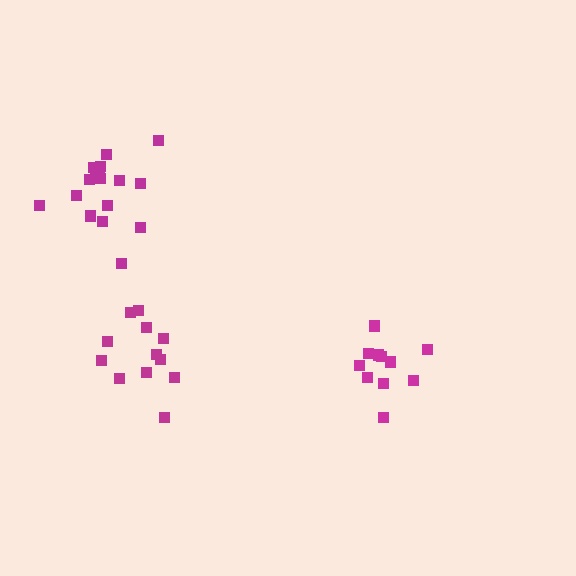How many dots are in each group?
Group 1: 17 dots, Group 2: 11 dots, Group 3: 12 dots (40 total).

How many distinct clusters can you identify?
There are 3 distinct clusters.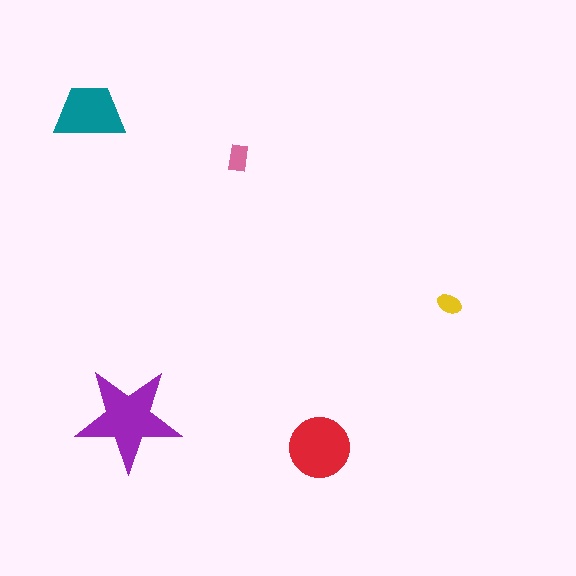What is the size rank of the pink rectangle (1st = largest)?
4th.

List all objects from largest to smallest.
The purple star, the red circle, the teal trapezoid, the pink rectangle, the yellow ellipse.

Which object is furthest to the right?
The yellow ellipse is rightmost.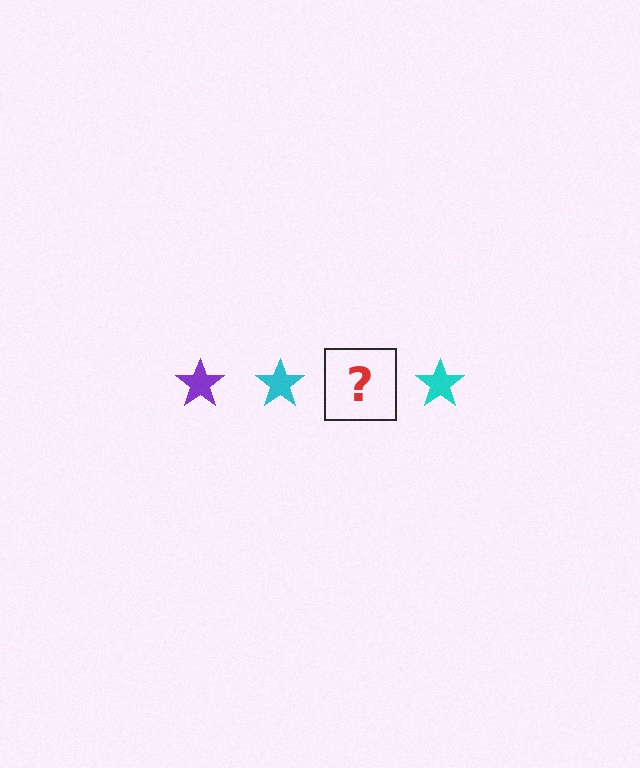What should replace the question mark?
The question mark should be replaced with a purple star.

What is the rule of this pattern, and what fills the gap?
The rule is that the pattern cycles through purple, cyan stars. The gap should be filled with a purple star.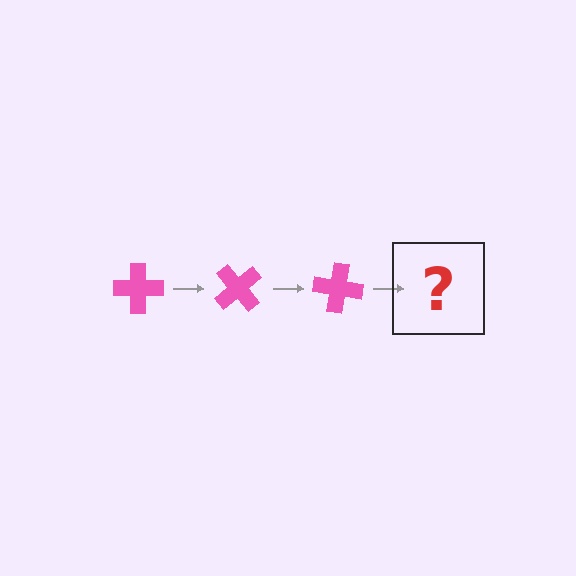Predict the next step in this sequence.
The next step is a pink cross rotated 150 degrees.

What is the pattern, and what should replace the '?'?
The pattern is that the cross rotates 50 degrees each step. The '?' should be a pink cross rotated 150 degrees.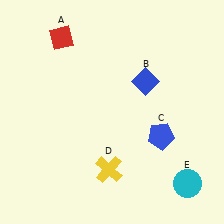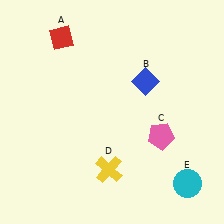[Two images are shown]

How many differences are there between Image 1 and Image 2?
There is 1 difference between the two images.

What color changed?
The pentagon (C) changed from blue in Image 1 to pink in Image 2.